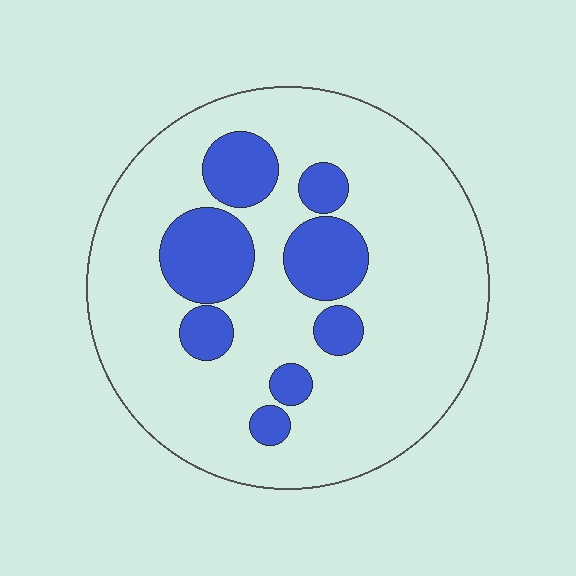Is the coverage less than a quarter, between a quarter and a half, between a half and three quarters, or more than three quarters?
Less than a quarter.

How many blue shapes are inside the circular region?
8.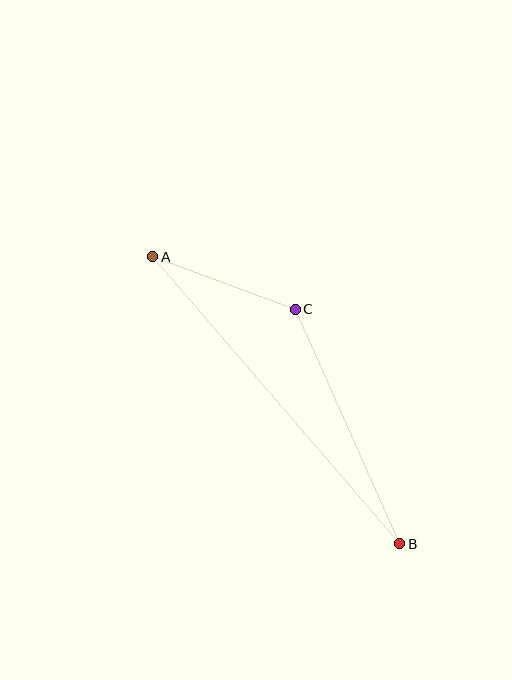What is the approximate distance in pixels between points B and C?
The distance between B and C is approximately 257 pixels.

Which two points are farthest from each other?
Points A and B are farthest from each other.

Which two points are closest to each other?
Points A and C are closest to each other.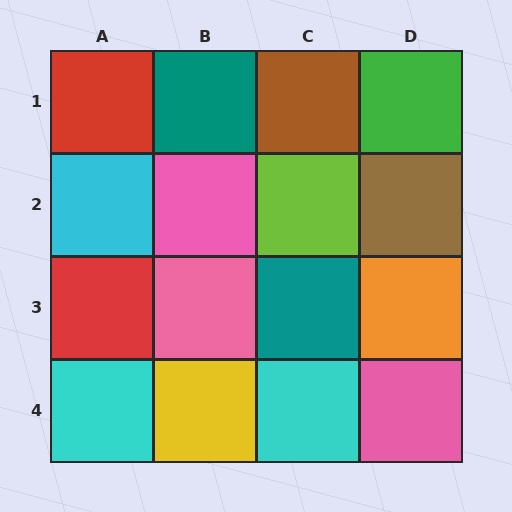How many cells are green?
1 cell is green.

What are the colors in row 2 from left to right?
Cyan, pink, lime, brown.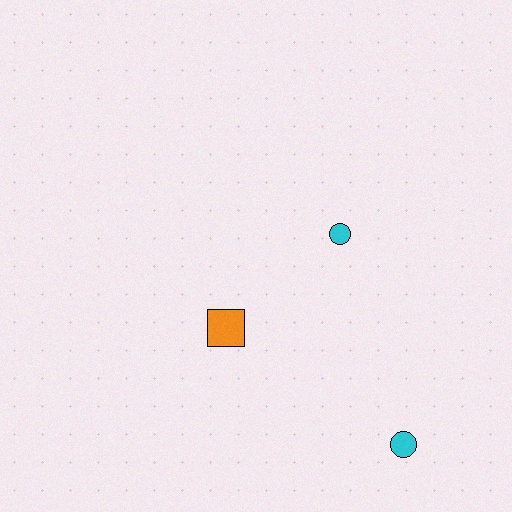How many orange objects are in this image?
There is 1 orange object.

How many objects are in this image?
There are 3 objects.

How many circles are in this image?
There are 2 circles.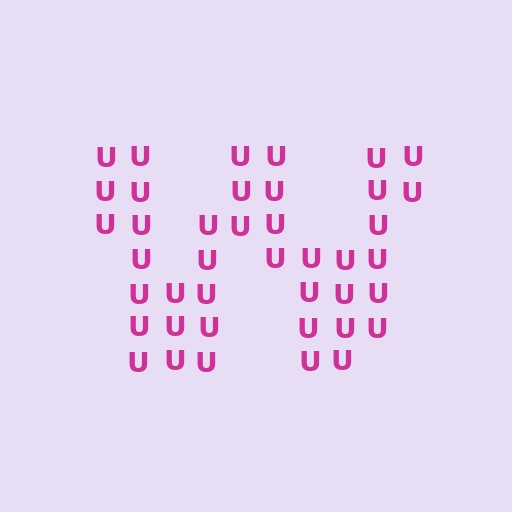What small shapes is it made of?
It is made of small letter U's.